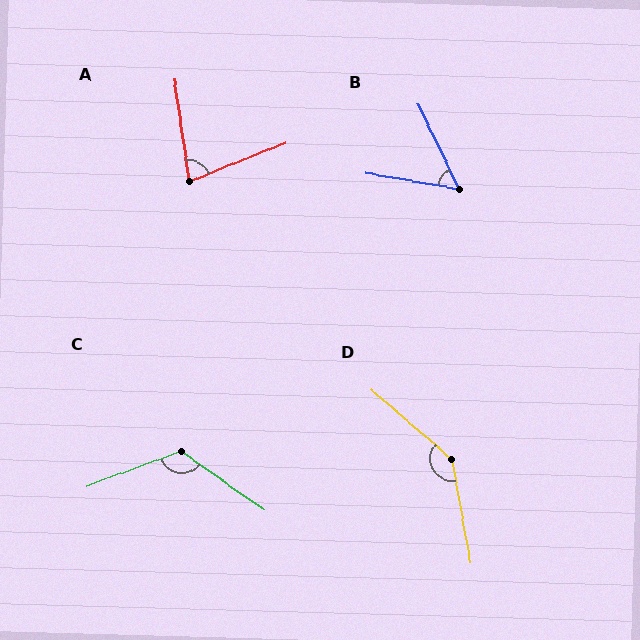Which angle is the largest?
D, at approximately 141 degrees.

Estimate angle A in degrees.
Approximately 76 degrees.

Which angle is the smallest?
B, at approximately 54 degrees.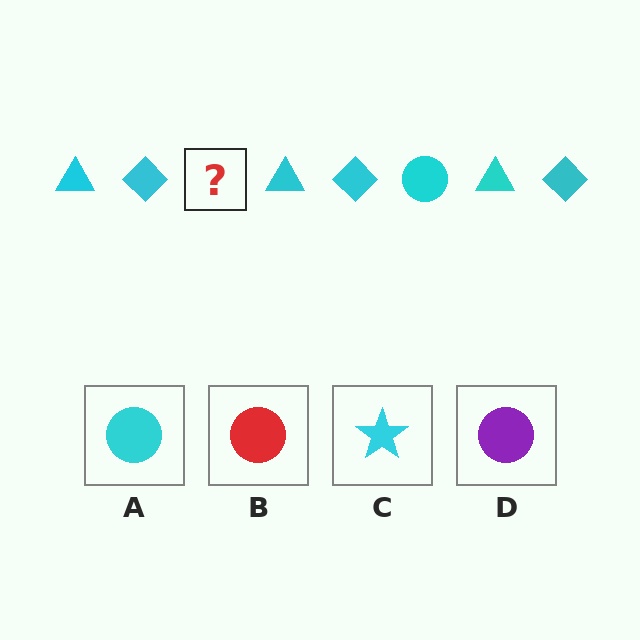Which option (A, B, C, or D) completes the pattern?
A.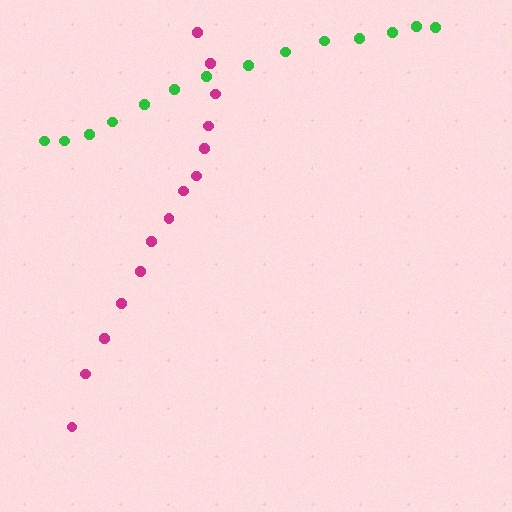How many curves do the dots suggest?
There are 2 distinct paths.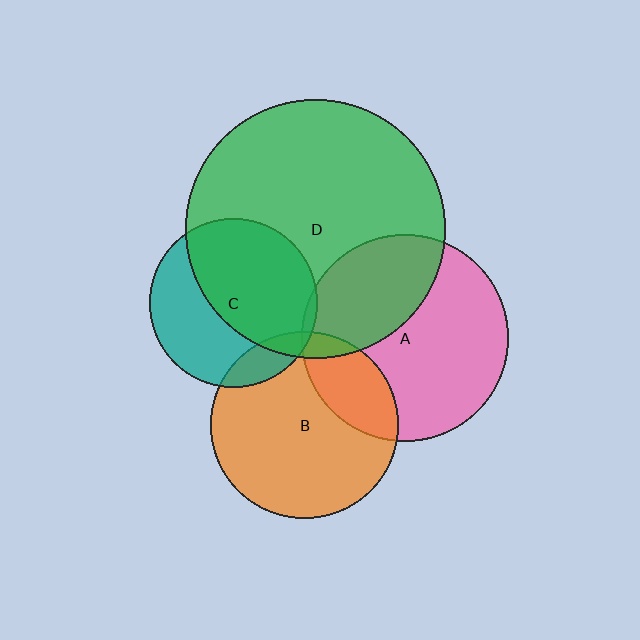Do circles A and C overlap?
Yes.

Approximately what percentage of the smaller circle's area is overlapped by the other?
Approximately 5%.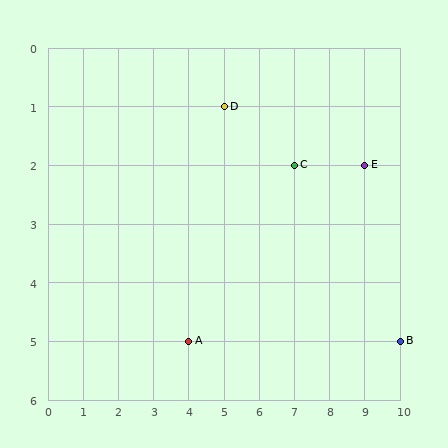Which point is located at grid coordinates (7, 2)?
Point C is at (7, 2).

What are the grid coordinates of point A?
Point A is at grid coordinates (4, 5).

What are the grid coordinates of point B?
Point B is at grid coordinates (10, 5).